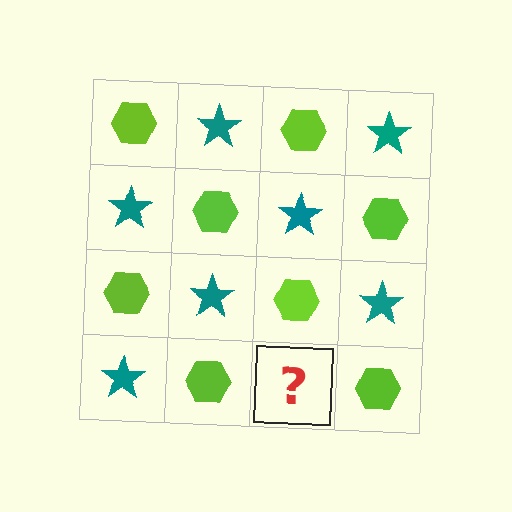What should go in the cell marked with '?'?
The missing cell should contain a teal star.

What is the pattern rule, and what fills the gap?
The rule is that it alternates lime hexagon and teal star in a checkerboard pattern. The gap should be filled with a teal star.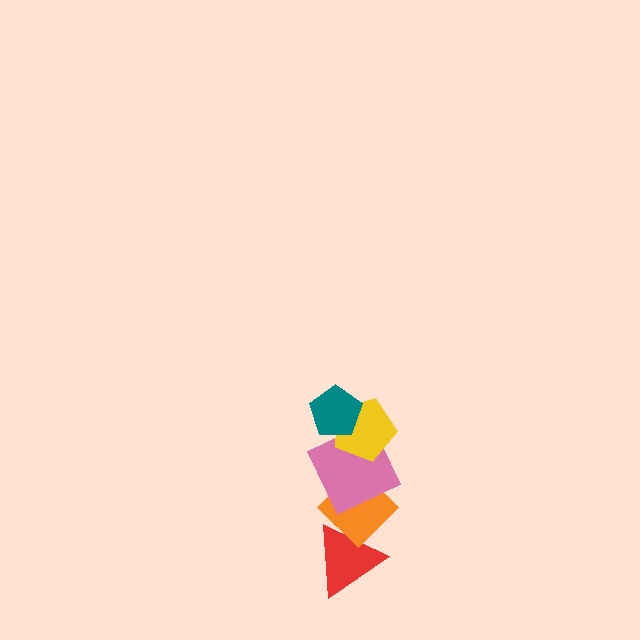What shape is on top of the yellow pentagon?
The teal pentagon is on top of the yellow pentagon.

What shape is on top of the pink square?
The yellow pentagon is on top of the pink square.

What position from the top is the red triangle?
The red triangle is 5th from the top.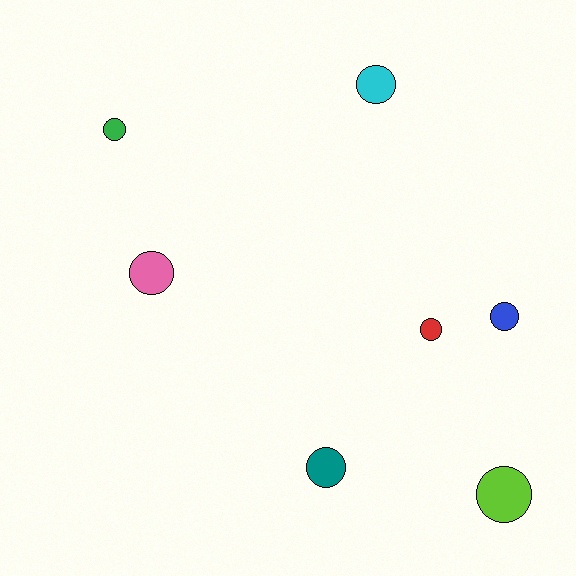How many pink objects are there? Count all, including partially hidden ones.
There is 1 pink object.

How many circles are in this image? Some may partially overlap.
There are 7 circles.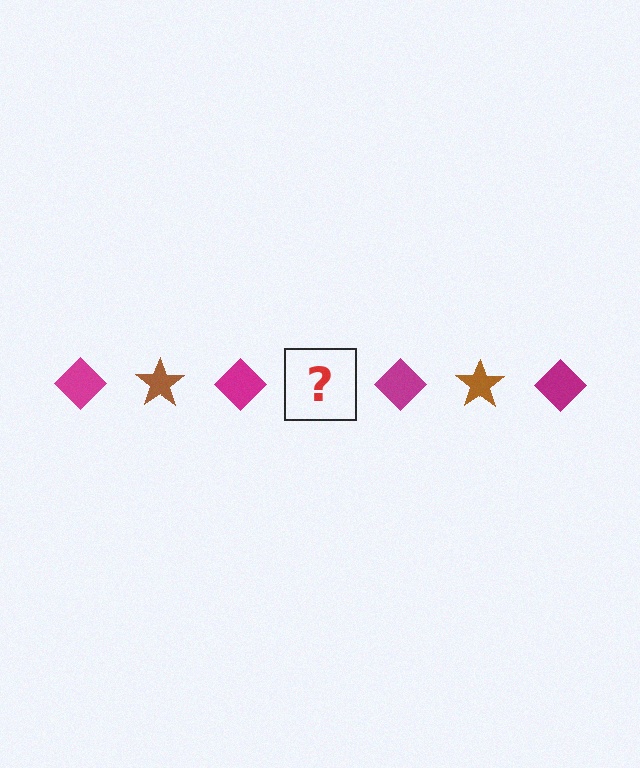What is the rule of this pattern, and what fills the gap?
The rule is that the pattern alternates between magenta diamond and brown star. The gap should be filled with a brown star.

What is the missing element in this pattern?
The missing element is a brown star.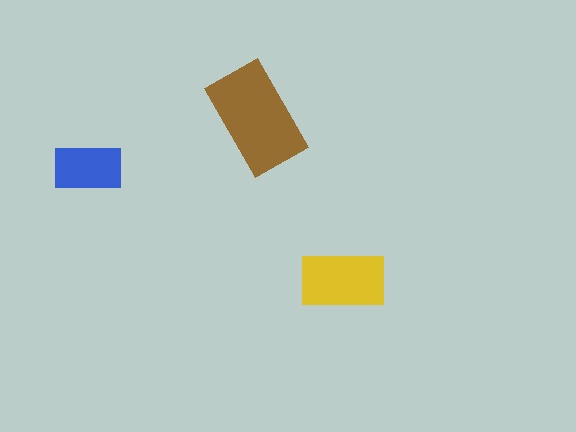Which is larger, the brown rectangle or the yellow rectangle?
The brown one.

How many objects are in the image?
There are 3 objects in the image.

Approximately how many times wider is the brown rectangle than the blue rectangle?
About 1.5 times wider.